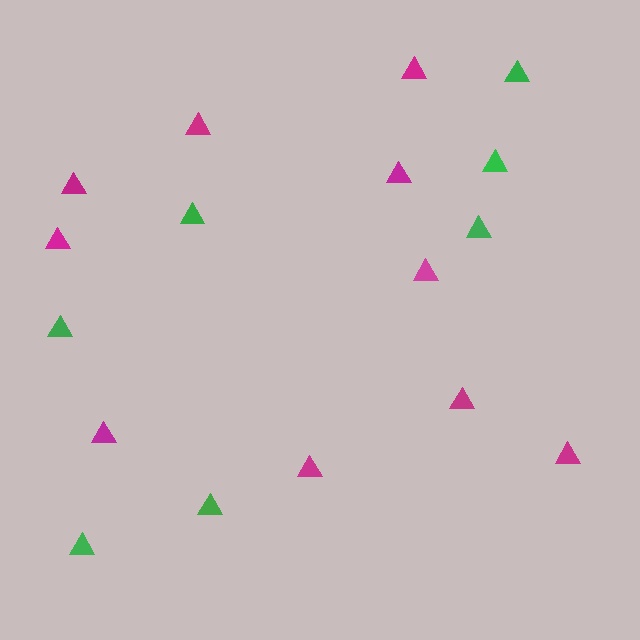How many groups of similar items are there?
There are 2 groups: one group of magenta triangles (10) and one group of green triangles (7).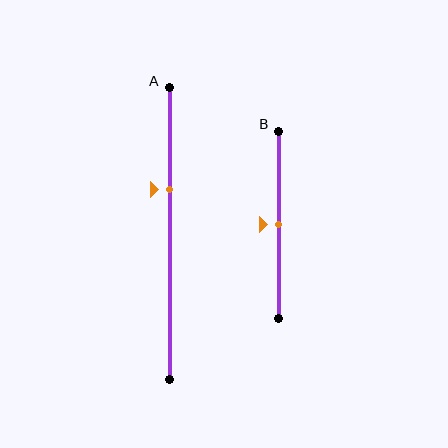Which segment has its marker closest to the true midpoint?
Segment B has its marker closest to the true midpoint.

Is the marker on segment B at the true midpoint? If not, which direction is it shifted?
Yes, the marker on segment B is at the true midpoint.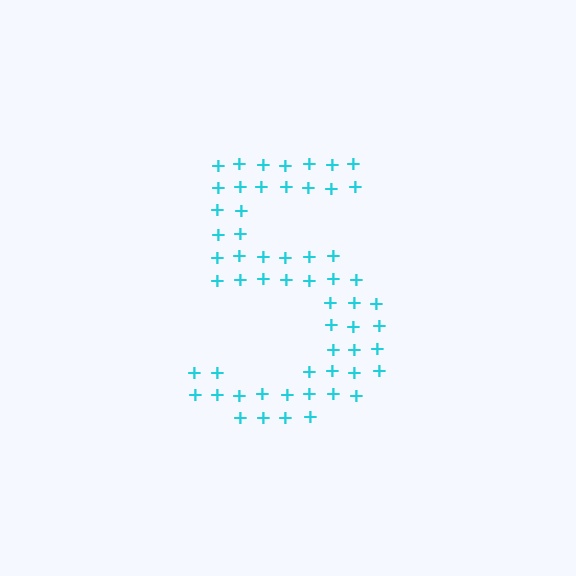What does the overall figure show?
The overall figure shows the digit 5.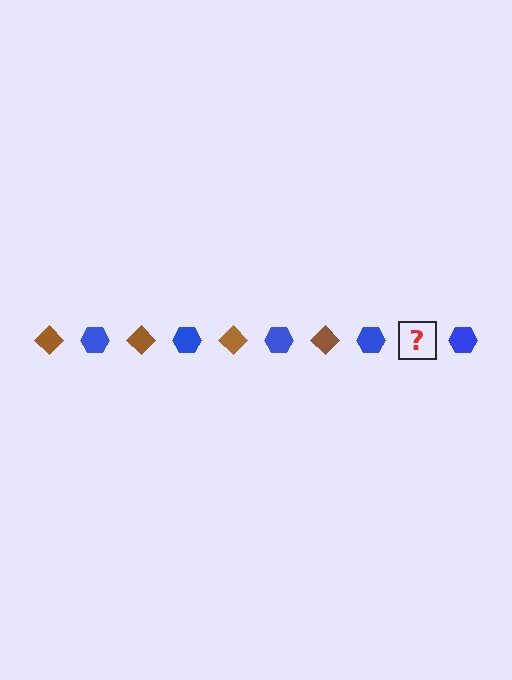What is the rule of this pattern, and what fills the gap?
The rule is that the pattern alternates between brown diamond and blue hexagon. The gap should be filled with a brown diamond.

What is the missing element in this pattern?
The missing element is a brown diamond.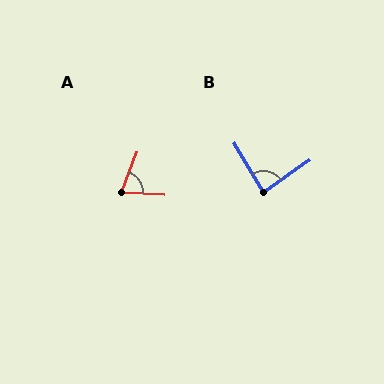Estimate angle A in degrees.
Approximately 73 degrees.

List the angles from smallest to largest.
A (73°), B (86°).